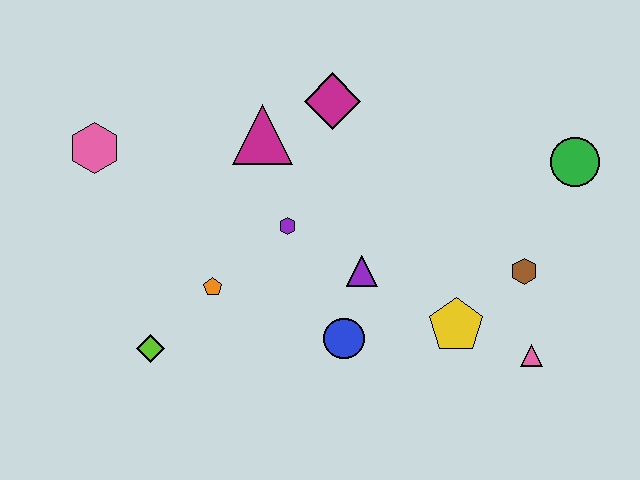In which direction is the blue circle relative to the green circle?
The blue circle is to the left of the green circle.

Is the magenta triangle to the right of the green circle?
No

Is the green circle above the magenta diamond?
No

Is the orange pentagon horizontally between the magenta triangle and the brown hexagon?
No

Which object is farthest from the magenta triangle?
The pink triangle is farthest from the magenta triangle.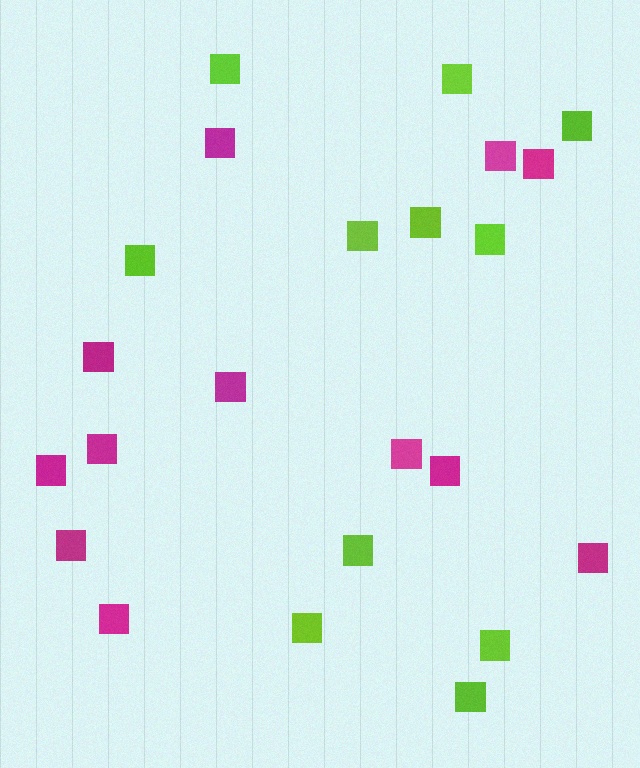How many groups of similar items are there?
There are 2 groups: one group of lime squares (11) and one group of magenta squares (12).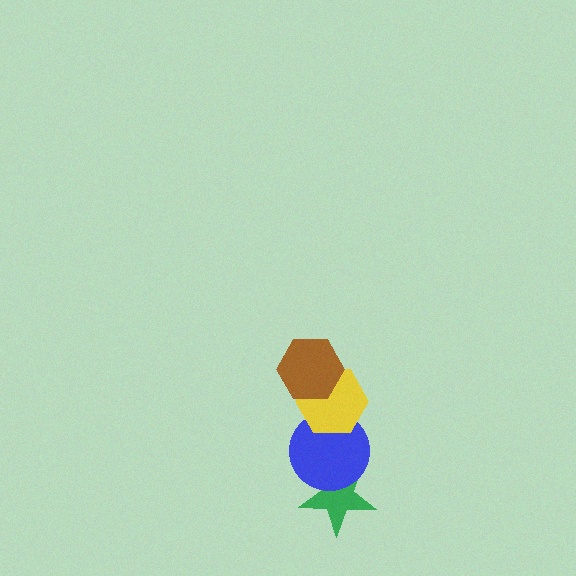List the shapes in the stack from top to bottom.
From top to bottom: the brown hexagon, the yellow hexagon, the blue circle, the green star.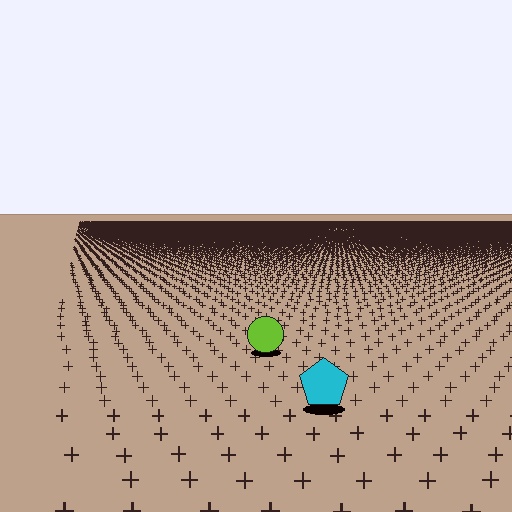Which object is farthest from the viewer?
The lime circle is farthest from the viewer. It appears smaller and the ground texture around it is denser.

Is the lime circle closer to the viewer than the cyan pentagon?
No. The cyan pentagon is closer — you can tell from the texture gradient: the ground texture is coarser near it.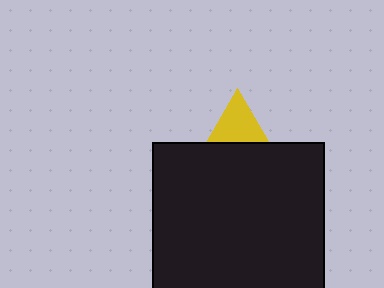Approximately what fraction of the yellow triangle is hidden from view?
Roughly 59% of the yellow triangle is hidden behind the black square.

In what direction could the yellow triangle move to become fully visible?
The yellow triangle could move up. That would shift it out from behind the black square entirely.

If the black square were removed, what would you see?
You would see the complete yellow triangle.